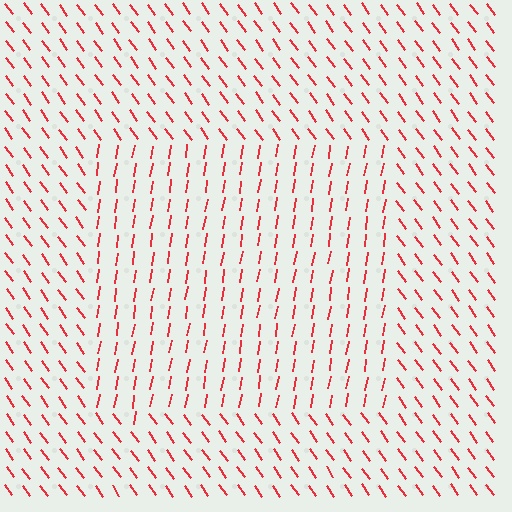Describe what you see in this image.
The image is filled with small red line segments. A rectangle region in the image has lines oriented differently from the surrounding lines, creating a visible texture boundary.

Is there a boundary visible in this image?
Yes, there is a texture boundary formed by a change in line orientation.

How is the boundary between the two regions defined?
The boundary is defined purely by a change in line orientation (approximately 45 degrees difference). All lines are the same color and thickness.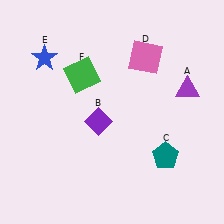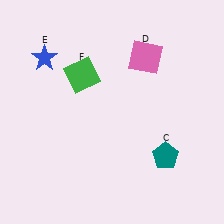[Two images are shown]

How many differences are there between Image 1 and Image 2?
There are 2 differences between the two images.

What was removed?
The purple diamond (B), the purple triangle (A) were removed in Image 2.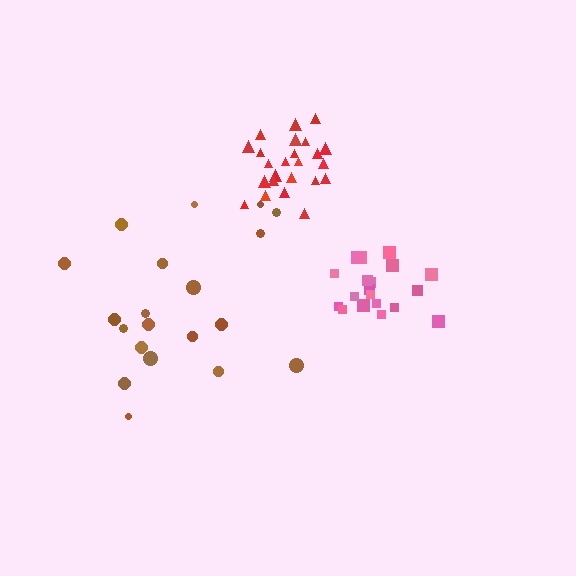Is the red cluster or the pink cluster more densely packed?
Red.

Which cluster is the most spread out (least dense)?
Brown.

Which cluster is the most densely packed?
Red.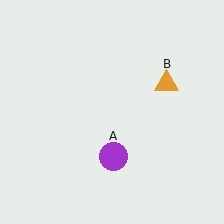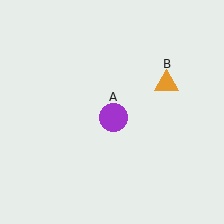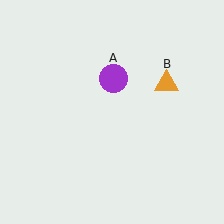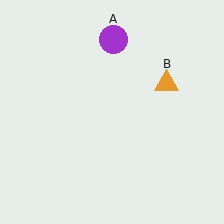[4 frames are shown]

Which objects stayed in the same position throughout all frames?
Orange triangle (object B) remained stationary.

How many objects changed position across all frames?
1 object changed position: purple circle (object A).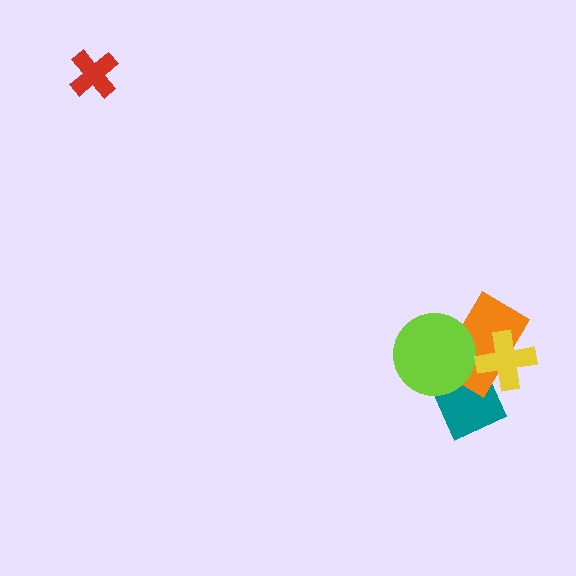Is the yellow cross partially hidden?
No, no other shape covers it.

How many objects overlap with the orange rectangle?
3 objects overlap with the orange rectangle.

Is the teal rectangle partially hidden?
Yes, it is partially covered by another shape.